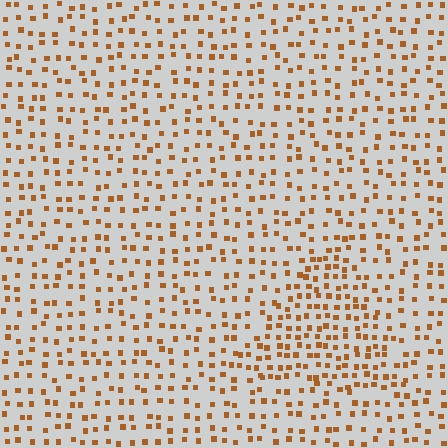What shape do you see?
I see a triangle.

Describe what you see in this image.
The image contains small brown elements arranged at two different densities. A triangle-shaped region is visible where the elements are more densely packed than the surrounding area.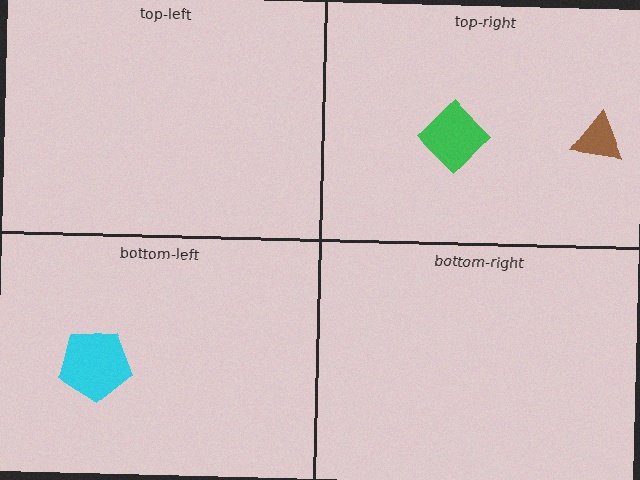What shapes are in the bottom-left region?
The cyan pentagon.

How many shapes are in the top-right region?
2.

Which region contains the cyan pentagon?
The bottom-left region.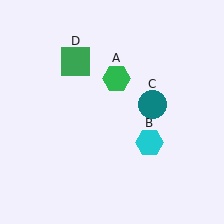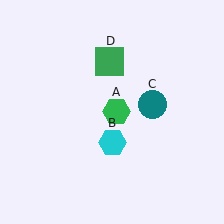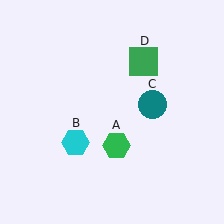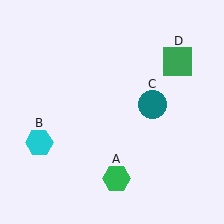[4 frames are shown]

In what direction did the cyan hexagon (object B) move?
The cyan hexagon (object B) moved left.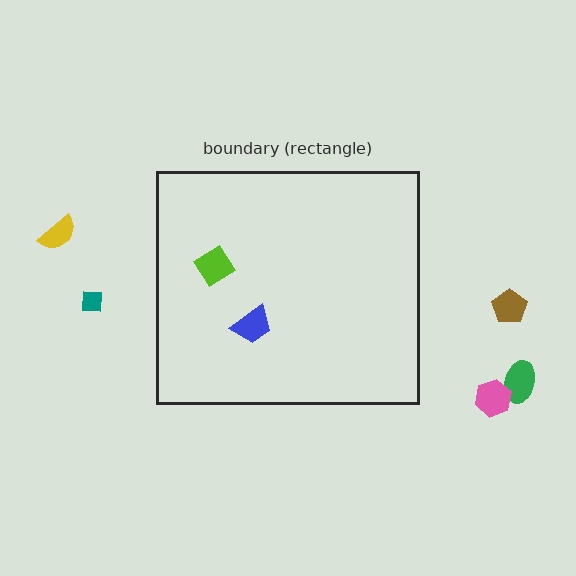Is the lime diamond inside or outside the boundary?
Inside.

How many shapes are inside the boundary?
2 inside, 5 outside.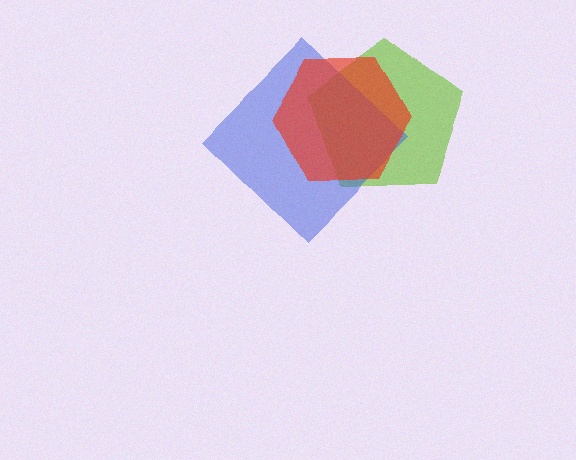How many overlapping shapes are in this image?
There are 3 overlapping shapes in the image.